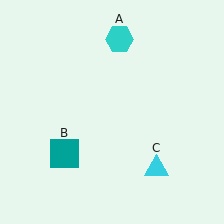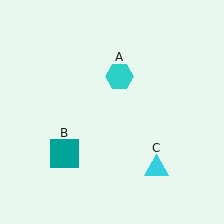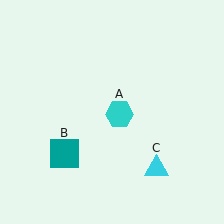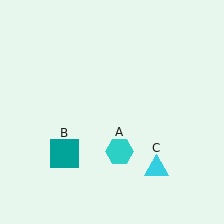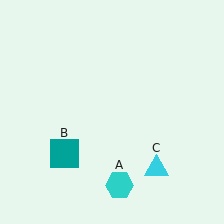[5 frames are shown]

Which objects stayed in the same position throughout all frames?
Teal square (object B) and cyan triangle (object C) remained stationary.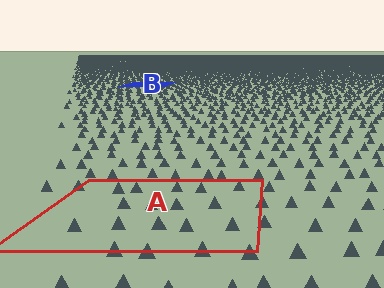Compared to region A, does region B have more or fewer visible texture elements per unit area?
Region B has more texture elements per unit area — they are packed more densely because it is farther away.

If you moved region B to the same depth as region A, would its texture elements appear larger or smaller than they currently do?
They would appear larger. At a closer depth, the same texture elements are projected at a bigger on-screen size.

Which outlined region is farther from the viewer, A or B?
Region B is farther from the viewer — the texture elements inside it appear smaller and more densely packed.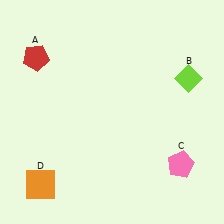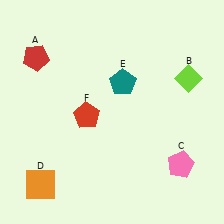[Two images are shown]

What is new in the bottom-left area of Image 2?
A red pentagon (F) was added in the bottom-left area of Image 2.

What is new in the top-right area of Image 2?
A teal pentagon (E) was added in the top-right area of Image 2.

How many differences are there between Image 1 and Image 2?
There are 2 differences between the two images.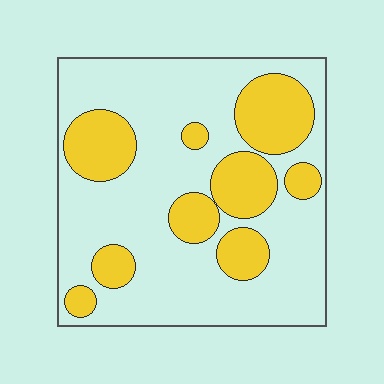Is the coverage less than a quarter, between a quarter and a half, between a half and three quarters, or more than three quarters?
Between a quarter and a half.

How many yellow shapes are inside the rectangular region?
9.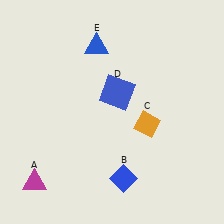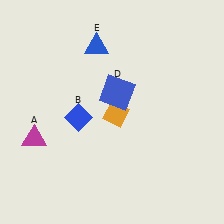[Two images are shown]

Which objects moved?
The objects that moved are: the magenta triangle (A), the blue diamond (B), the orange diamond (C).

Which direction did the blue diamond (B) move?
The blue diamond (B) moved up.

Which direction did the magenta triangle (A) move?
The magenta triangle (A) moved up.